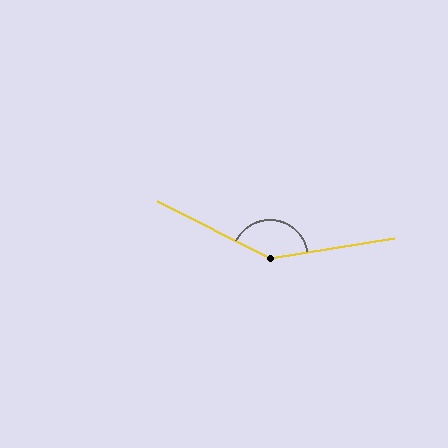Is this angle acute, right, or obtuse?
It is obtuse.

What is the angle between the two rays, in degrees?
Approximately 144 degrees.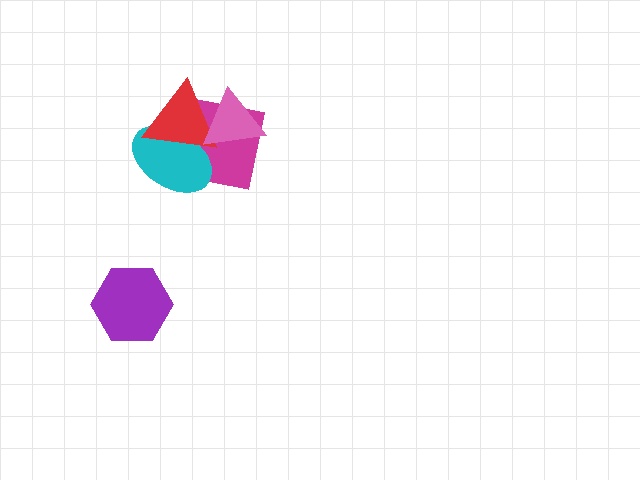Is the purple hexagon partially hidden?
No, no other shape covers it.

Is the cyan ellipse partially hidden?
Yes, it is partially covered by another shape.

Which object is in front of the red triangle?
The pink triangle is in front of the red triangle.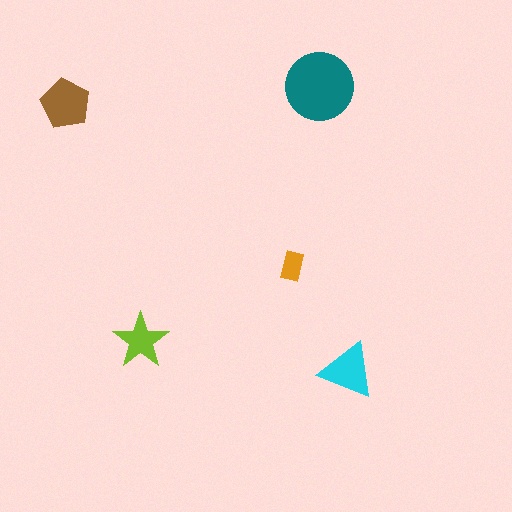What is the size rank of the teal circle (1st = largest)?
1st.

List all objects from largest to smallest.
The teal circle, the brown pentagon, the cyan triangle, the lime star, the orange rectangle.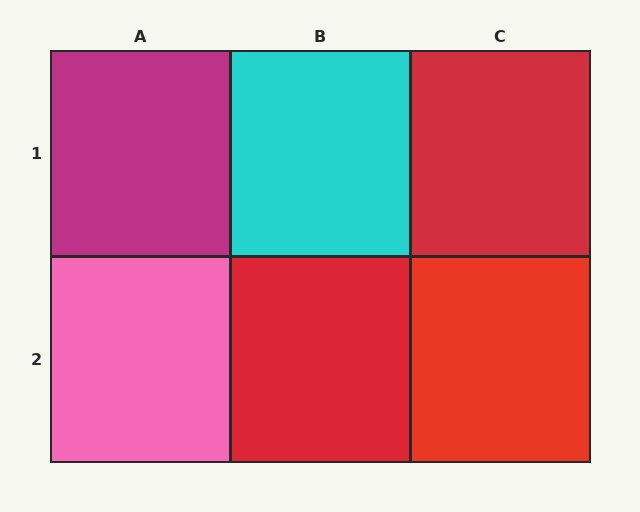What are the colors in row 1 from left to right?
Magenta, cyan, red.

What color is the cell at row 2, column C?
Red.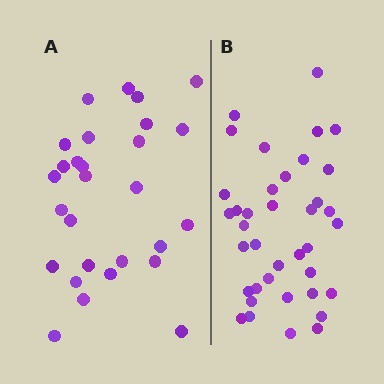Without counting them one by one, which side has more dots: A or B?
Region B (the right region) has more dots.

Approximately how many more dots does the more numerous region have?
Region B has roughly 10 or so more dots than region A.